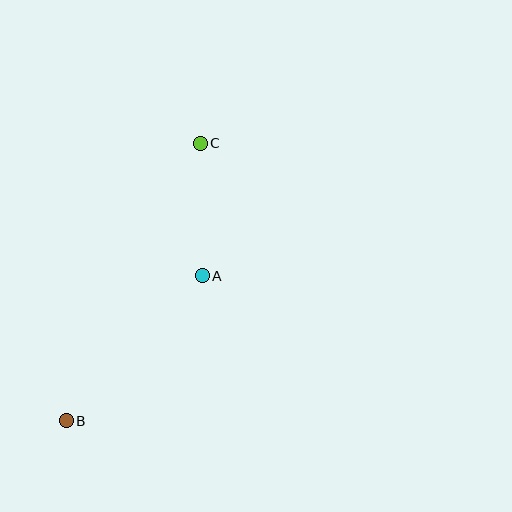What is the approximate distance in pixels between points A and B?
The distance between A and B is approximately 199 pixels.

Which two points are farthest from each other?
Points B and C are farthest from each other.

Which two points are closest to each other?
Points A and C are closest to each other.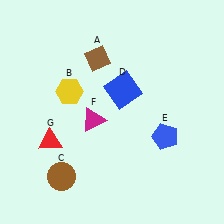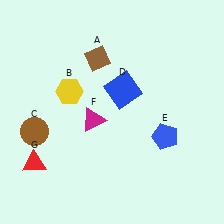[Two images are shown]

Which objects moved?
The objects that moved are: the brown circle (C), the red triangle (G).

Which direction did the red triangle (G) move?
The red triangle (G) moved down.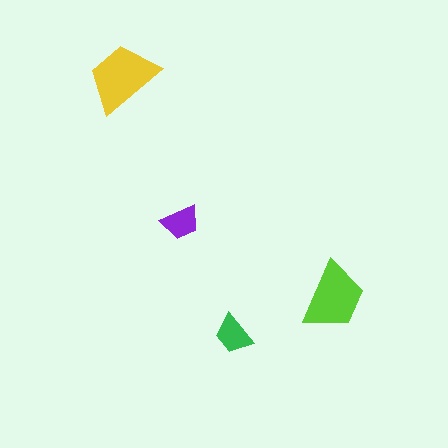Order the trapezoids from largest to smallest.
the yellow one, the lime one, the green one, the purple one.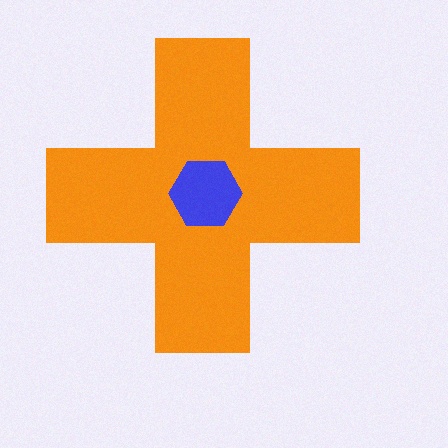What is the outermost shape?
The orange cross.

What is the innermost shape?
The blue hexagon.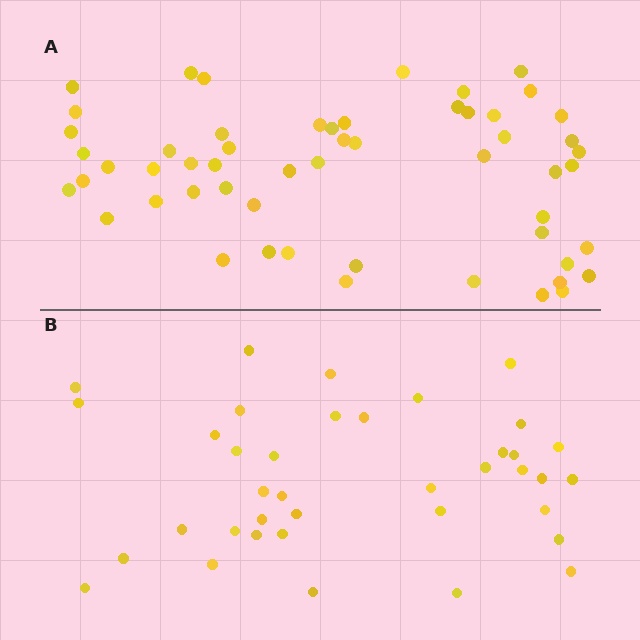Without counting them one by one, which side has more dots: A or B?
Region A (the top region) has more dots.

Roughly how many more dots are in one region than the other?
Region A has approximately 15 more dots than region B.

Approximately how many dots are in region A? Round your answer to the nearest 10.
About 60 dots. (The exact count is 55, which rounds to 60.)